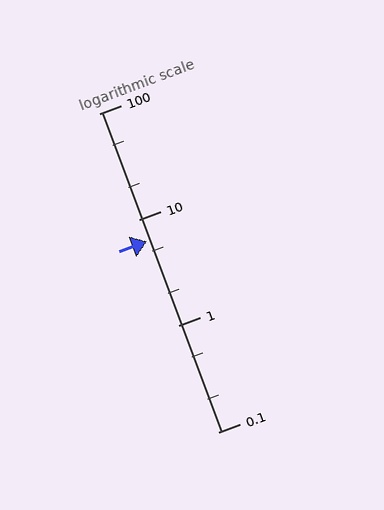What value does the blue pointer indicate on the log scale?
The pointer indicates approximately 6.2.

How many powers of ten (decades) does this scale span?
The scale spans 3 decades, from 0.1 to 100.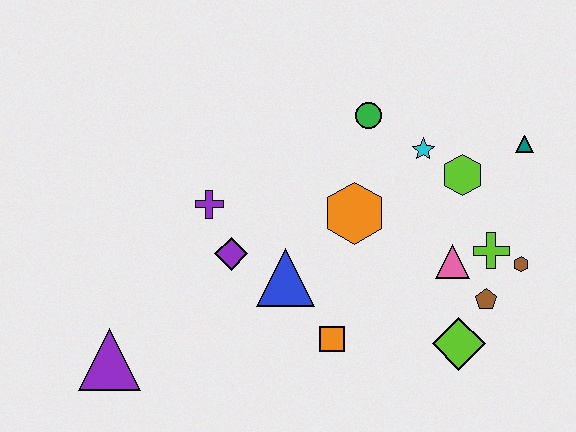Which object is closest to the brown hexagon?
The lime cross is closest to the brown hexagon.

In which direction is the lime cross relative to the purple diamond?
The lime cross is to the right of the purple diamond.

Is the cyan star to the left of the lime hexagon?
Yes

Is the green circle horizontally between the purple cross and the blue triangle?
No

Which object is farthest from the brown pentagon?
The purple triangle is farthest from the brown pentagon.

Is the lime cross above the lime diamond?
Yes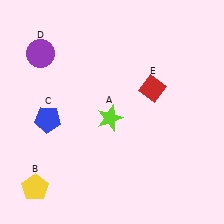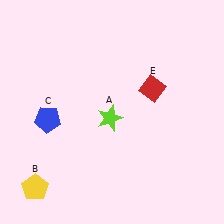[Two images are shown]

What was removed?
The purple circle (D) was removed in Image 2.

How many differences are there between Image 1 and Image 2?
There is 1 difference between the two images.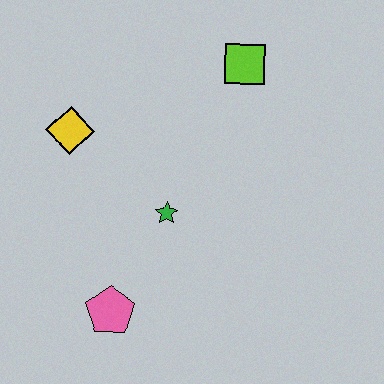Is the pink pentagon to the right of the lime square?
No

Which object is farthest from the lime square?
The pink pentagon is farthest from the lime square.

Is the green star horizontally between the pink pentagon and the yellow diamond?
No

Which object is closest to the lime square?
The green star is closest to the lime square.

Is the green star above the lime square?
No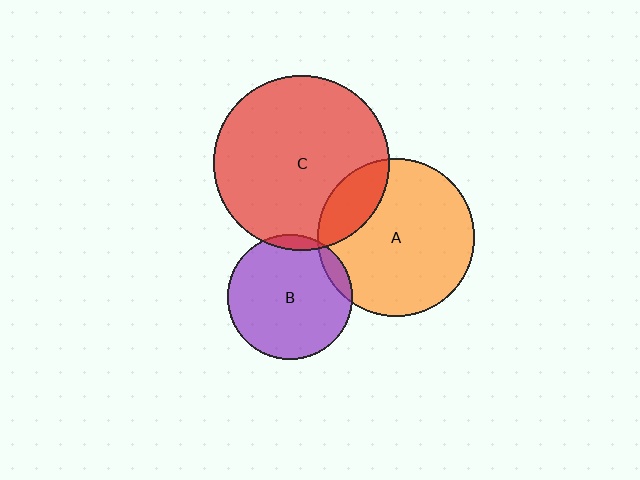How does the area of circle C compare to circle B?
Approximately 2.0 times.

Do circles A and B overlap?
Yes.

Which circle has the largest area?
Circle C (red).